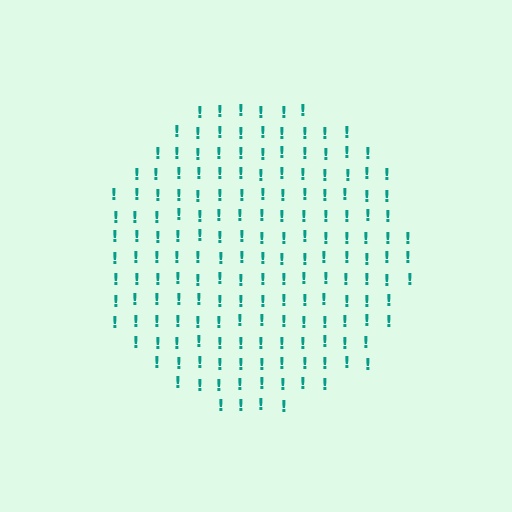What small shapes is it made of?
It is made of small exclamation marks.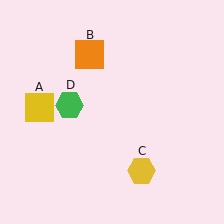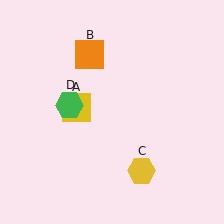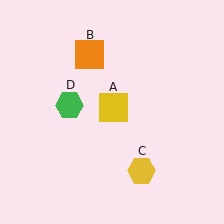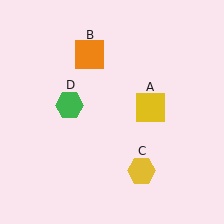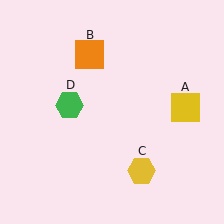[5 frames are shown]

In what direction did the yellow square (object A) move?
The yellow square (object A) moved right.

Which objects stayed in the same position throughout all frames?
Orange square (object B) and yellow hexagon (object C) and green hexagon (object D) remained stationary.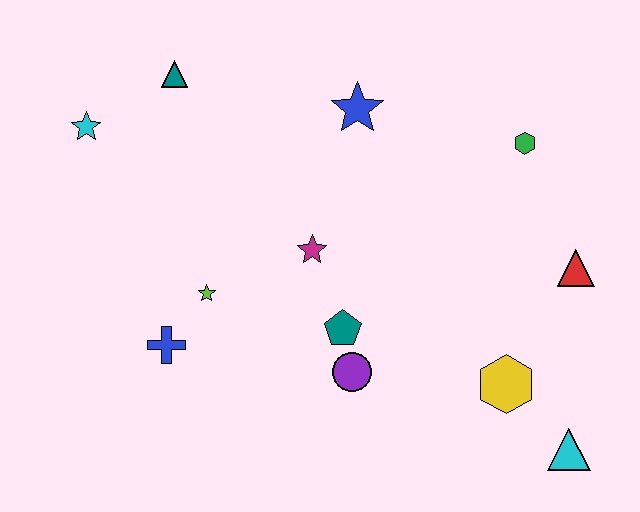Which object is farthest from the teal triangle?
The cyan triangle is farthest from the teal triangle.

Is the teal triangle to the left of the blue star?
Yes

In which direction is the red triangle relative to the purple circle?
The red triangle is to the right of the purple circle.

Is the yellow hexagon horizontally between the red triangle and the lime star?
Yes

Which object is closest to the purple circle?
The teal pentagon is closest to the purple circle.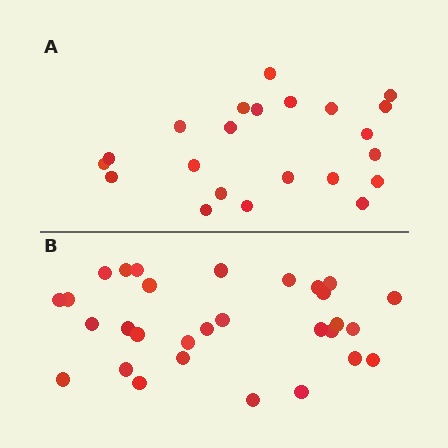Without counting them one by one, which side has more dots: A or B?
Region B (the bottom region) has more dots.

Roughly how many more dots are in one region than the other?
Region B has roughly 8 or so more dots than region A.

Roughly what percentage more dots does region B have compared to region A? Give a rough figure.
About 35% more.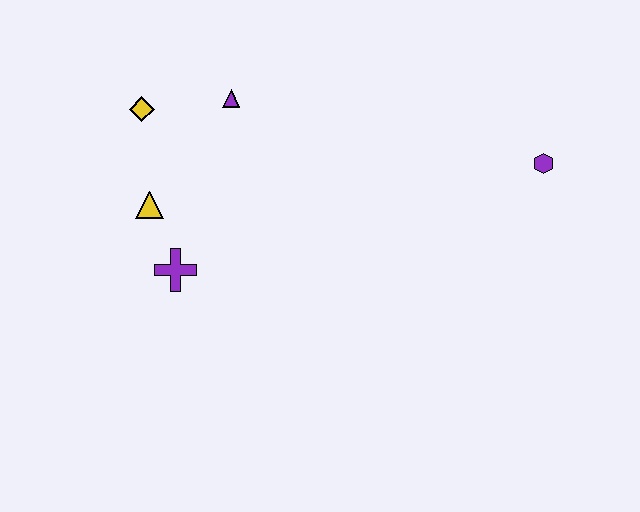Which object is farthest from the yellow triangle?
The purple hexagon is farthest from the yellow triangle.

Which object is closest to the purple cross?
The yellow triangle is closest to the purple cross.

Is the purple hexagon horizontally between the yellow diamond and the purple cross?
No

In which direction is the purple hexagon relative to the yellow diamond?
The purple hexagon is to the right of the yellow diamond.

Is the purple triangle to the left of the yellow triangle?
No